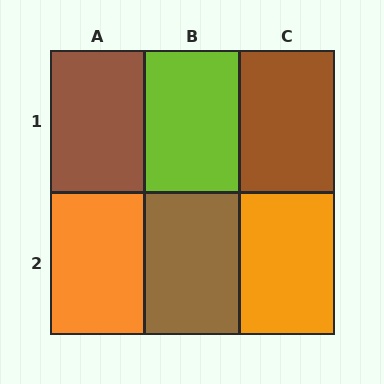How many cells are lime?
1 cell is lime.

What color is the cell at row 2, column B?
Brown.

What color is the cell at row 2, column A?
Orange.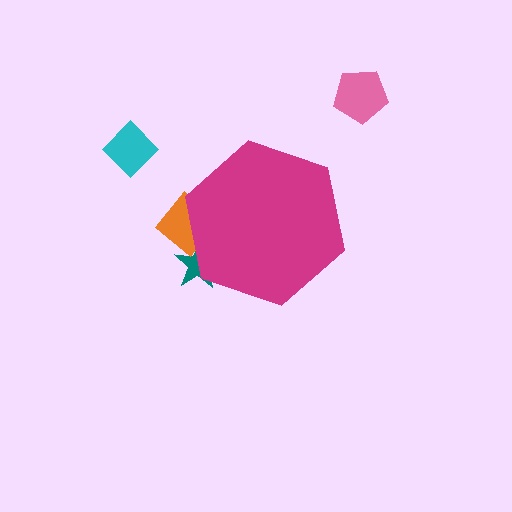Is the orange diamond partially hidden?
Yes, the orange diamond is partially hidden behind the magenta hexagon.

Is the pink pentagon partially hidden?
No, the pink pentagon is fully visible.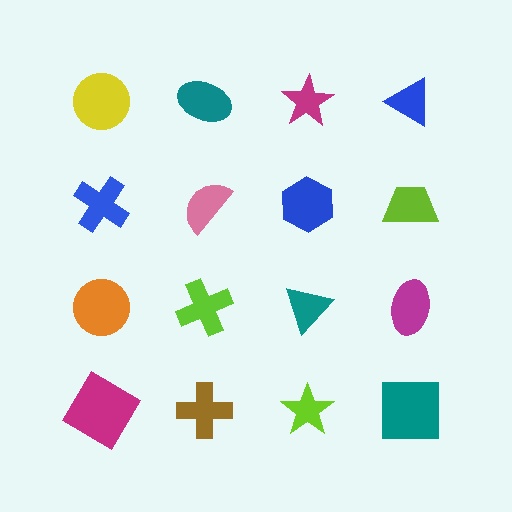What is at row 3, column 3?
A teal triangle.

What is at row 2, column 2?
A pink semicircle.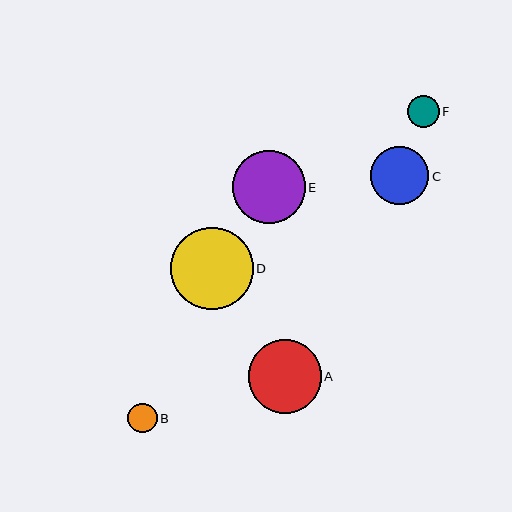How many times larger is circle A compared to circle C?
Circle A is approximately 1.3 times the size of circle C.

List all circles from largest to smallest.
From largest to smallest: D, A, E, C, F, B.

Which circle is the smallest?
Circle B is the smallest with a size of approximately 30 pixels.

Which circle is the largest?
Circle D is the largest with a size of approximately 83 pixels.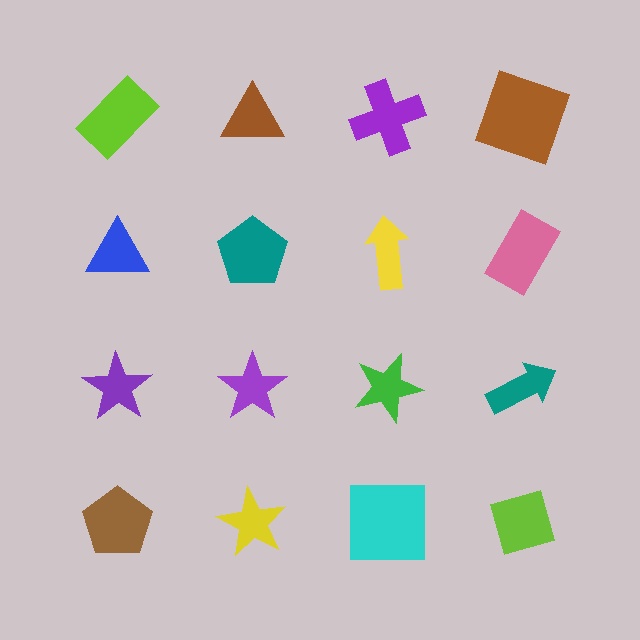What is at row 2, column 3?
A yellow arrow.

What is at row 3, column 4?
A teal arrow.